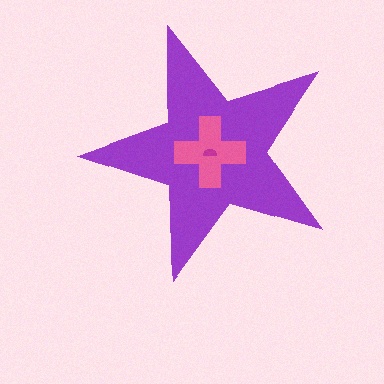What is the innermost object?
The magenta semicircle.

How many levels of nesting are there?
3.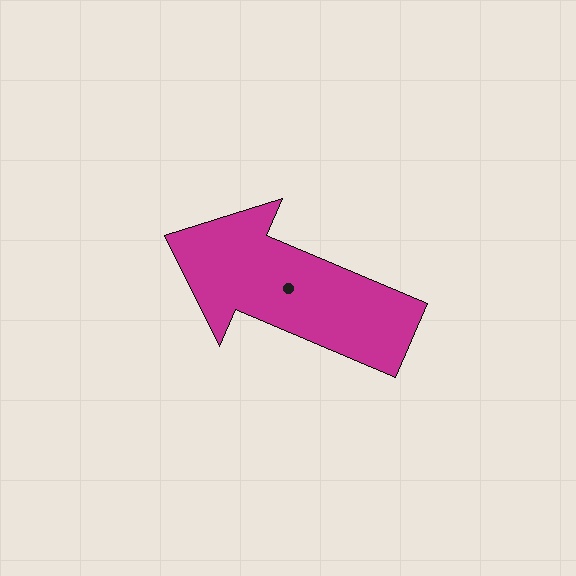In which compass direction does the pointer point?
Northwest.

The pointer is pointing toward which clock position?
Roughly 10 o'clock.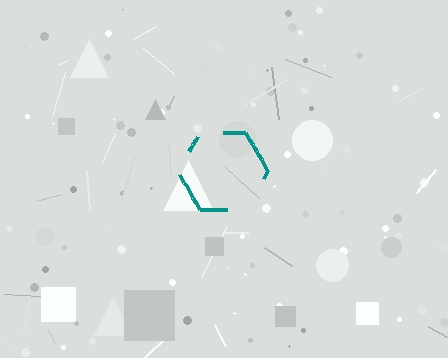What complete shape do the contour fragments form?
The contour fragments form a hexagon.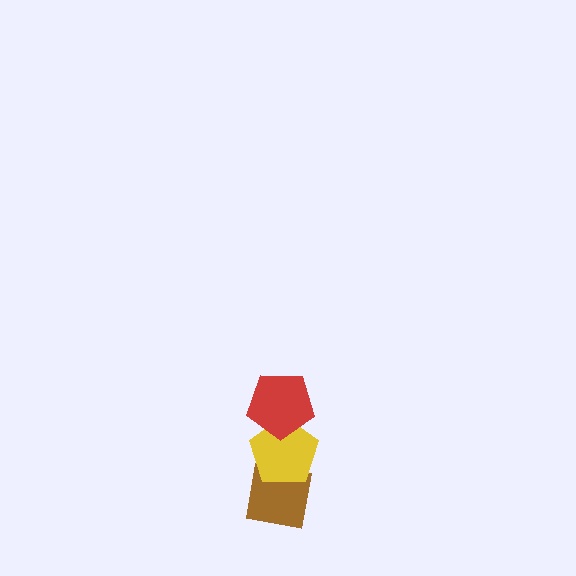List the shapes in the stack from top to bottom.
From top to bottom: the red pentagon, the yellow pentagon, the brown square.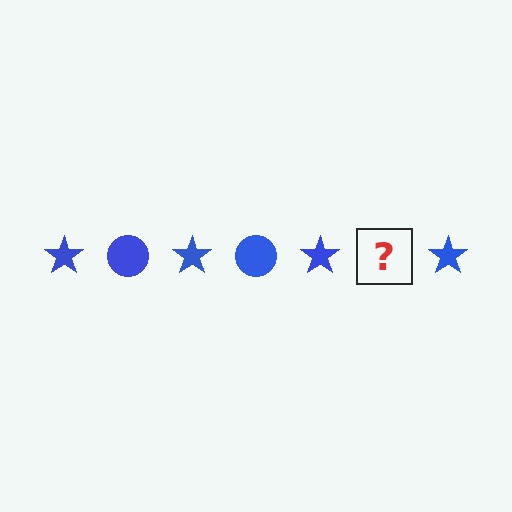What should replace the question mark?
The question mark should be replaced with a blue circle.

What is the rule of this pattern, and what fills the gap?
The rule is that the pattern cycles through star, circle shapes in blue. The gap should be filled with a blue circle.